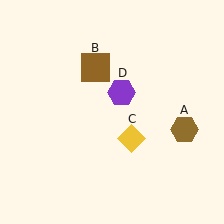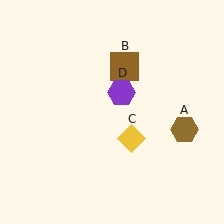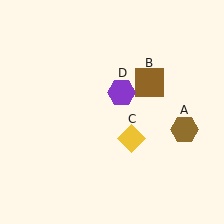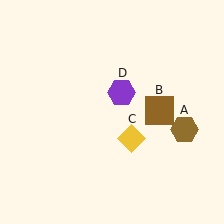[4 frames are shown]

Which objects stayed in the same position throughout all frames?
Brown hexagon (object A) and yellow diamond (object C) and purple hexagon (object D) remained stationary.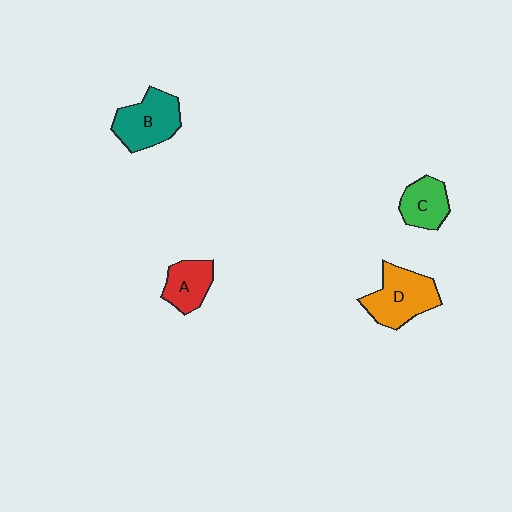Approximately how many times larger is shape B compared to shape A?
Approximately 1.5 times.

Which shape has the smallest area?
Shape A (red).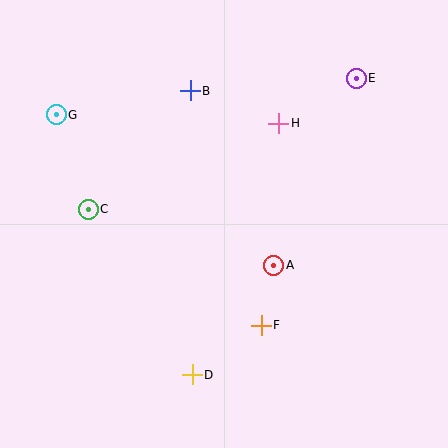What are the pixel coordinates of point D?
Point D is at (192, 375).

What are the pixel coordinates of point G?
Point G is at (56, 115).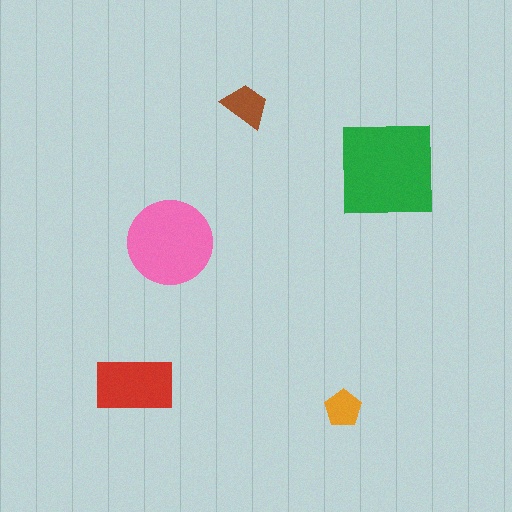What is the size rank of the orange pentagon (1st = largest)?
5th.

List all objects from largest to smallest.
The green square, the pink circle, the red rectangle, the brown trapezoid, the orange pentagon.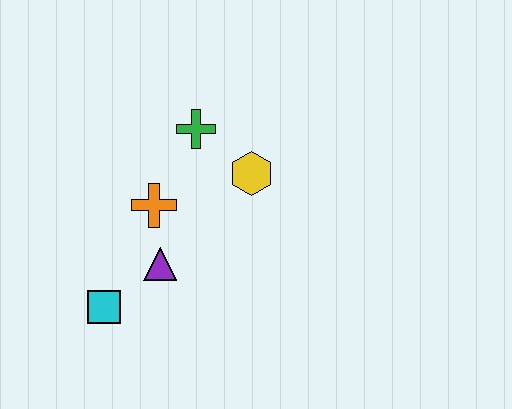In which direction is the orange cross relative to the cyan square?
The orange cross is above the cyan square.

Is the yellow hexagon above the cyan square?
Yes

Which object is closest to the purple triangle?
The orange cross is closest to the purple triangle.